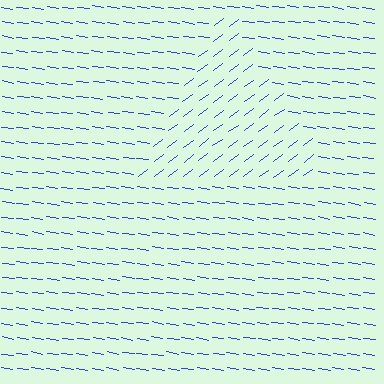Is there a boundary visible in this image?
Yes, there is a texture boundary formed by a change in line orientation.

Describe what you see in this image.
The image is filled with small blue line segments. A triangle region in the image has lines oriented differently from the surrounding lines, creating a visible texture boundary.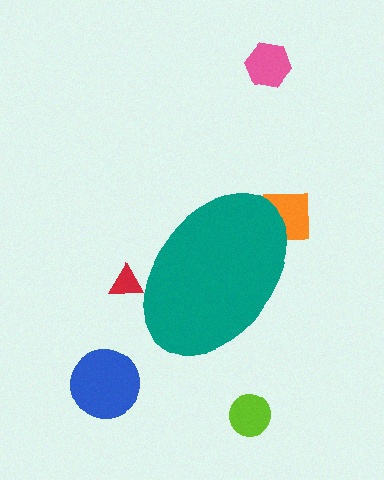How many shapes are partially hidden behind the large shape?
2 shapes are partially hidden.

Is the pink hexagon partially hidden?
No, the pink hexagon is fully visible.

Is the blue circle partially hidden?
No, the blue circle is fully visible.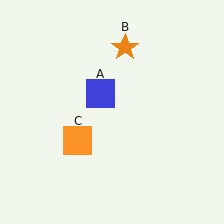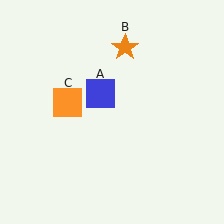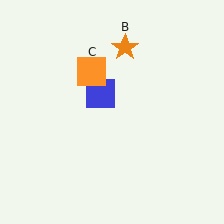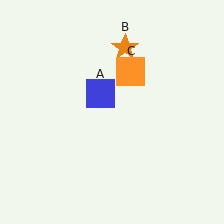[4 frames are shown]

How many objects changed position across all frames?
1 object changed position: orange square (object C).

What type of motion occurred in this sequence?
The orange square (object C) rotated clockwise around the center of the scene.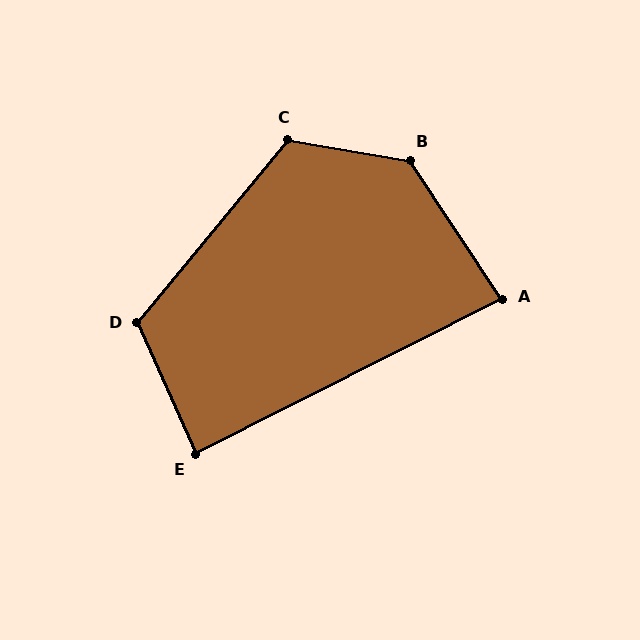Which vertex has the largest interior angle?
B, at approximately 133 degrees.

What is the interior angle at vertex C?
Approximately 120 degrees (obtuse).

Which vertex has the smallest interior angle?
A, at approximately 83 degrees.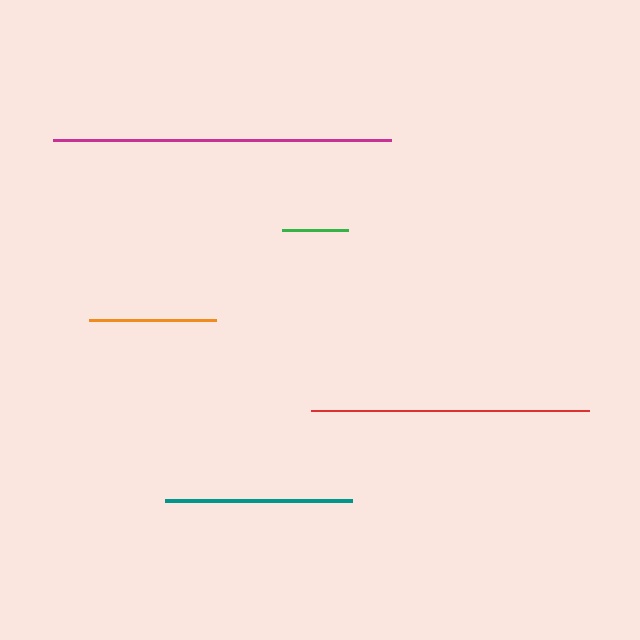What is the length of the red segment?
The red segment is approximately 277 pixels long.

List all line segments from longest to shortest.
From longest to shortest: magenta, red, teal, orange, green.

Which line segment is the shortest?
The green line is the shortest at approximately 66 pixels.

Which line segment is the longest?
The magenta line is the longest at approximately 337 pixels.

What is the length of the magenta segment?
The magenta segment is approximately 337 pixels long.